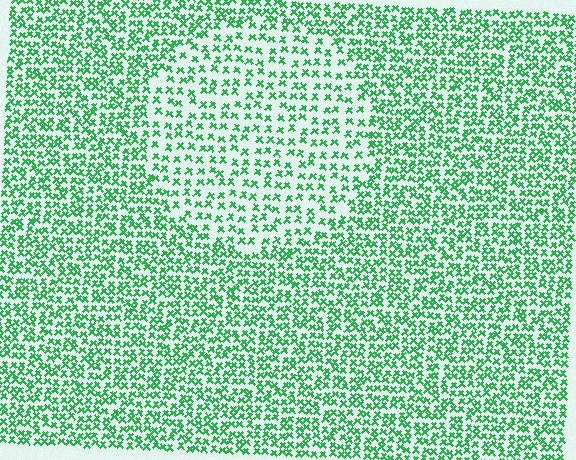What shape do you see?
I see a circle.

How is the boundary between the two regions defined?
The boundary is defined by a change in element density (approximately 1.8x ratio). All elements are the same color, size, and shape.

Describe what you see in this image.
The image contains small green elements arranged at two different densities. A circle-shaped region is visible where the elements are less densely packed than the surrounding area.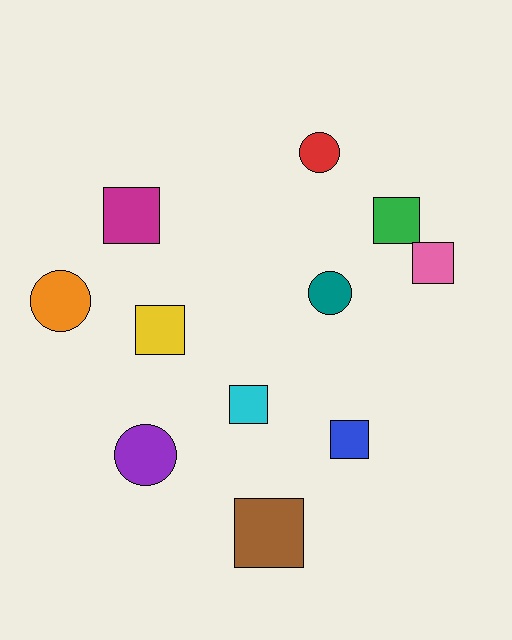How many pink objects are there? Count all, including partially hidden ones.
There is 1 pink object.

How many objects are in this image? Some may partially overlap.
There are 11 objects.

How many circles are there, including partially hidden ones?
There are 4 circles.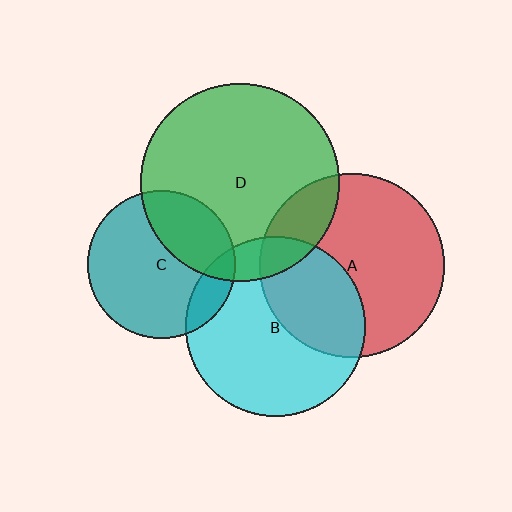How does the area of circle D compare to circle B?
Approximately 1.2 times.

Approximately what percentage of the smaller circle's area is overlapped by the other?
Approximately 35%.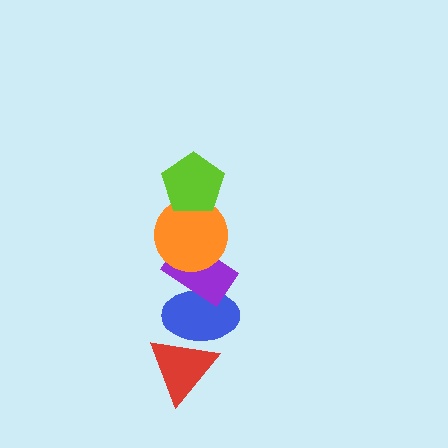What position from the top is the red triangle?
The red triangle is 5th from the top.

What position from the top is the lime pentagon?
The lime pentagon is 1st from the top.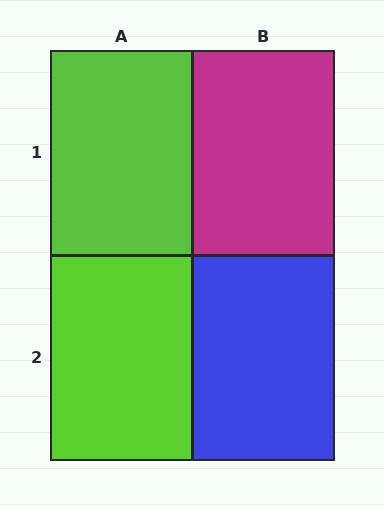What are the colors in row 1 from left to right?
Lime, magenta.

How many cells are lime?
2 cells are lime.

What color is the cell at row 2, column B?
Blue.